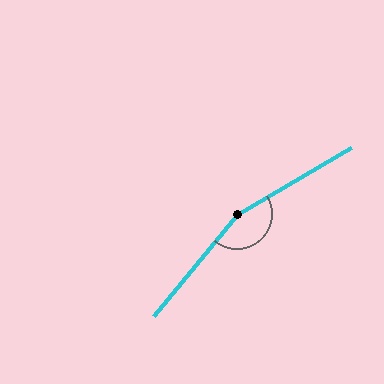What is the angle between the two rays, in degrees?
Approximately 159 degrees.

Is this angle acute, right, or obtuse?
It is obtuse.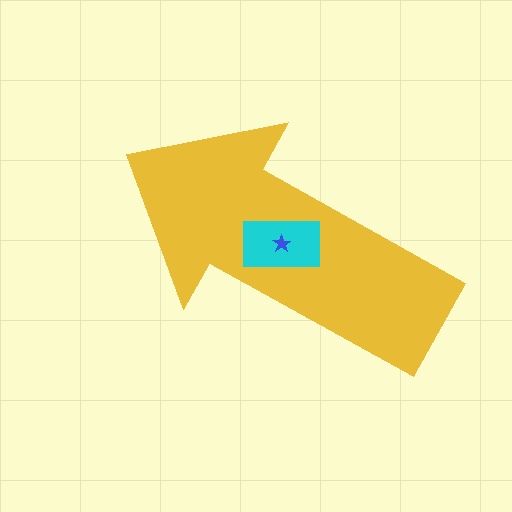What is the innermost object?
The blue star.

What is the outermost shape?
The yellow arrow.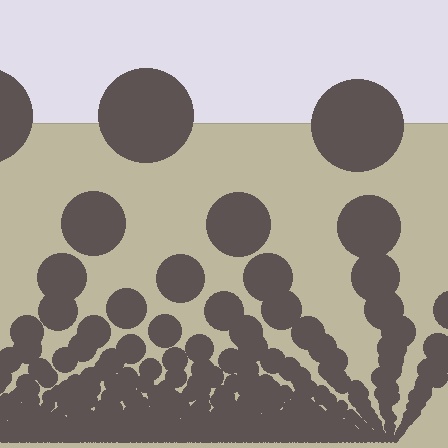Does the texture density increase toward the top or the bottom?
Density increases toward the bottom.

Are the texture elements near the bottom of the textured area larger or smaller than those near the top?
Smaller. The gradient is inverted — elements near the bottom are smaller and denser.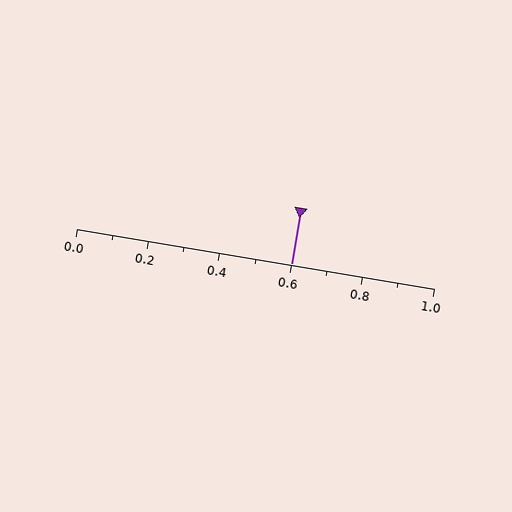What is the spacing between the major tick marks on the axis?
The major ticks are spaced 0.2 apart.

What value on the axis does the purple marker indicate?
The marker indicates approximately 0.6.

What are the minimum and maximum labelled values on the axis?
The axis runs from 0.0 to 1.0.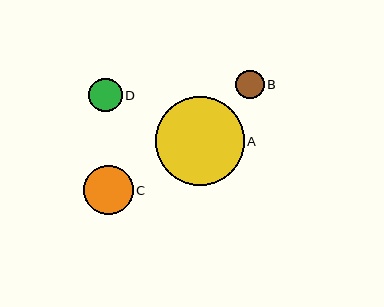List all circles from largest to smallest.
From largest to smallest: A, C, D, B.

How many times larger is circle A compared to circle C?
Circle A is approximately 1.8 times the size of circle C.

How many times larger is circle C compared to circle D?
Circle C is approximately 1.5 times the size of circle D.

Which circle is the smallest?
Circle B is the smallest with a size of approximately 29 pixels.